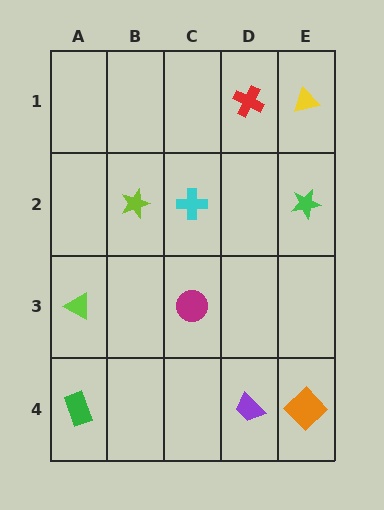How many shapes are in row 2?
3 shapes.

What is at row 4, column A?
A green rectangle.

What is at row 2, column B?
A lime star.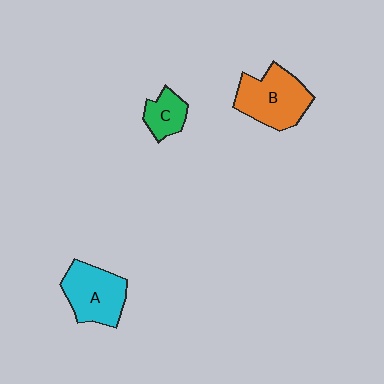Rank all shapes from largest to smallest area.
From largest to smallest: B (orange), A (cyan), C (green).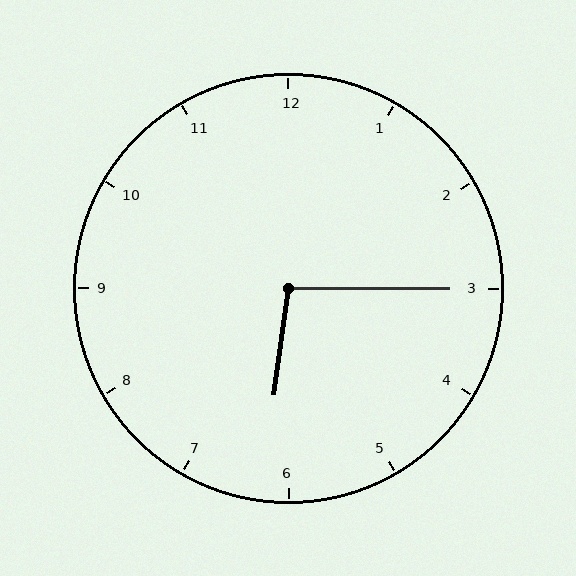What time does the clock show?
6:15.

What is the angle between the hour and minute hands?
Approximately 98 degrees.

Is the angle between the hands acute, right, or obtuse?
It is obtuse.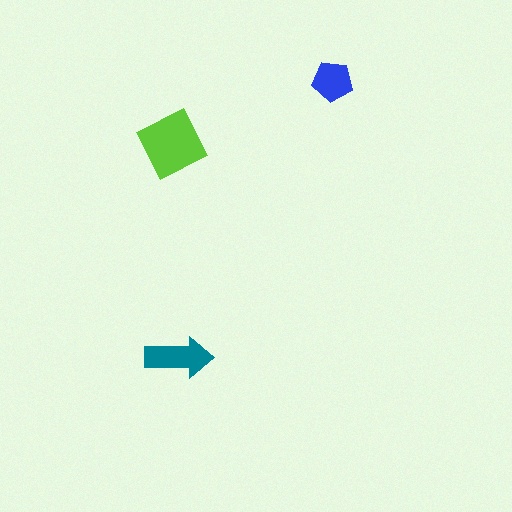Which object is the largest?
The lime diamond.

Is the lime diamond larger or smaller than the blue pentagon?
Larger.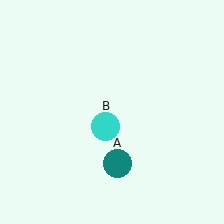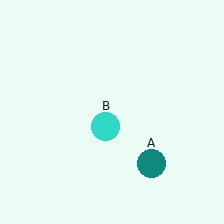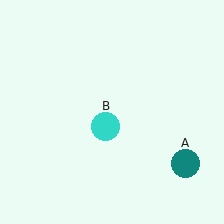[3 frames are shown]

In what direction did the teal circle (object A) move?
The teal circle (object A) moved right.